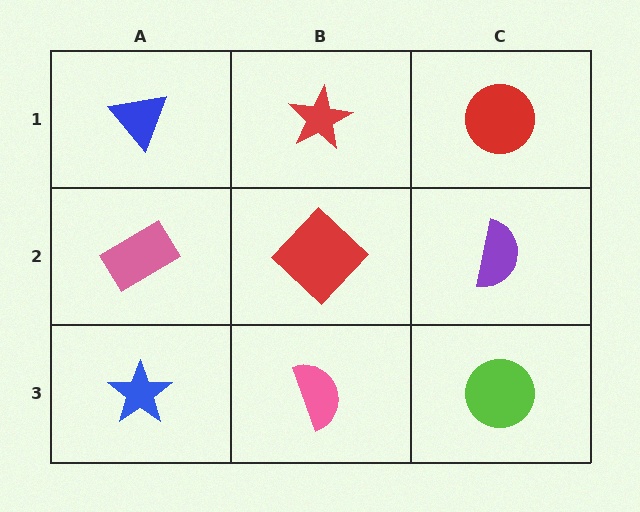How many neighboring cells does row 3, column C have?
2.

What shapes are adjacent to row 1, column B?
A red diamond (row 2, column B), a blue triangle (row 1, column A), a red circle (row 1, column C).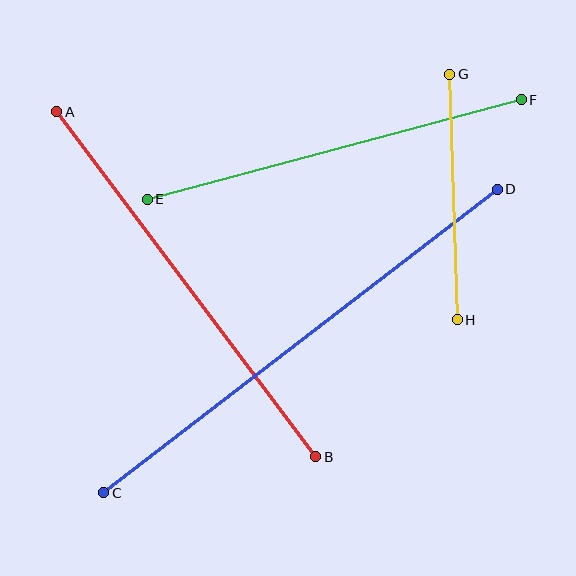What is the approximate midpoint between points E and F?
The midpoint is at approximately (334, 150) pixels.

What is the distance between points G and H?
The distance is approximately 246 pixels.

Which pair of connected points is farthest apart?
Points C and D are farthest apart.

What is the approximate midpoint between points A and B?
The midpoint is at approximately (186, 284) pixels.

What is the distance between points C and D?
The distance is approximately 497 pixels.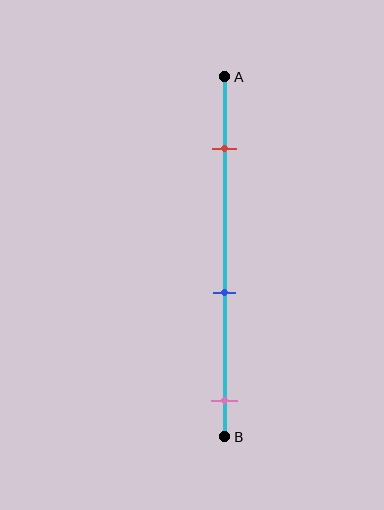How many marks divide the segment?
There are 3 marks dividing the segment.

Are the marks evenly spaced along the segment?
Yes, the marks are approximately evenly spaced.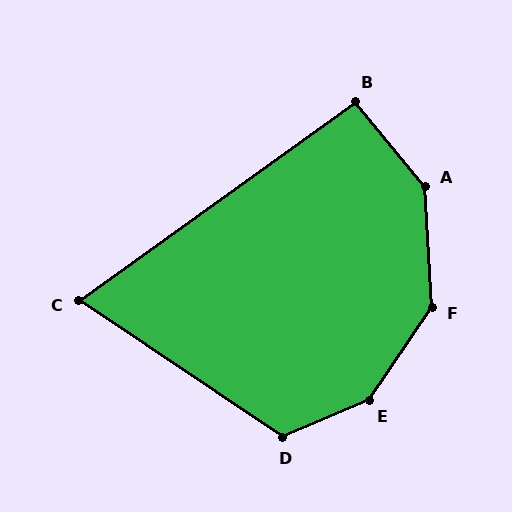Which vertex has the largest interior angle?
E, at approximately 147 degrees.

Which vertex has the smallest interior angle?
C, at approximately 70 degrees.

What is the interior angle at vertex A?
Approximately 143 degrees (obtuse).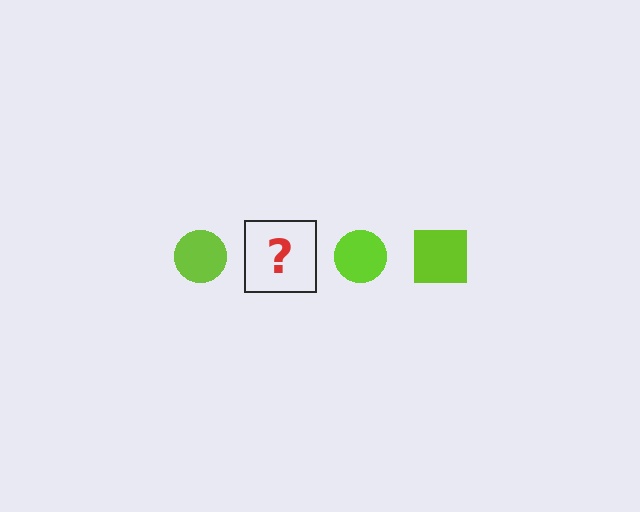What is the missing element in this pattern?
The missing element is a lime square.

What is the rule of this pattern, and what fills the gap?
The rule is that the pattern cycles through circle, square shapes in lime. The gap should be filled with a lime square.